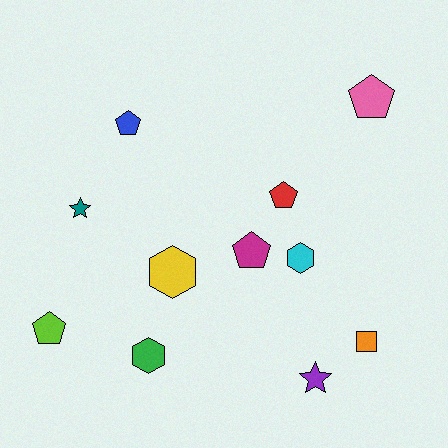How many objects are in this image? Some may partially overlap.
There are 11 objects.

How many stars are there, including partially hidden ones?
There are 2 stars.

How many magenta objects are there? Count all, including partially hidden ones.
There is 1 magenta object.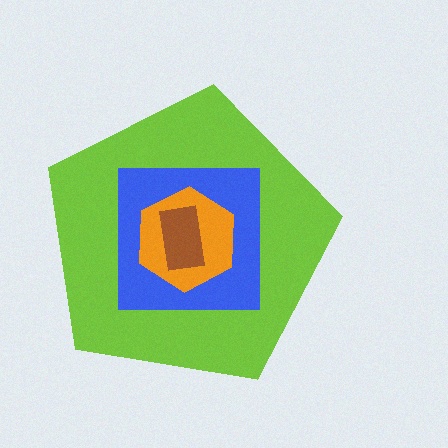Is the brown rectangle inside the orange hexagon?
Yes.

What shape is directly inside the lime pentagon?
The blue square.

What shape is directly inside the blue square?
The orange hexagon.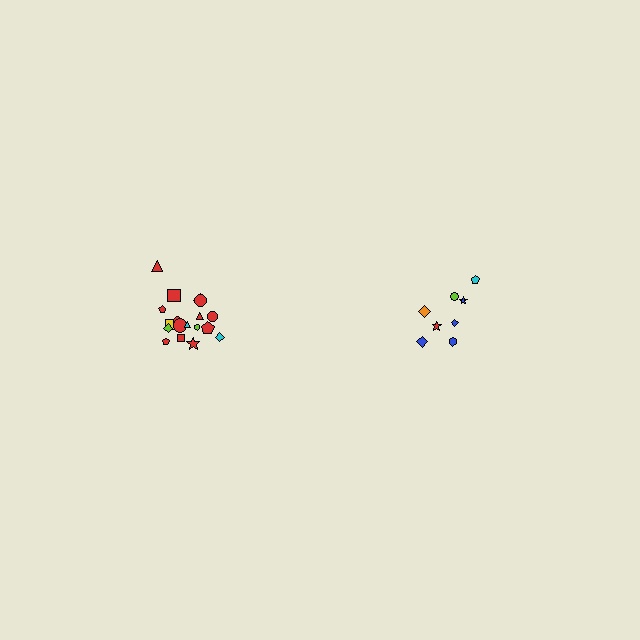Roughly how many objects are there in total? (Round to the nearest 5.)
Roughly 25 objects in total.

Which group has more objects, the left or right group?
The left group.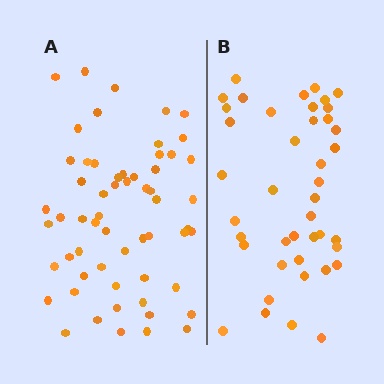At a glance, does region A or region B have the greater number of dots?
Region A (the left region) has more dots.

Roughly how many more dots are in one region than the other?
Region A has approximately 15 more dots than region B.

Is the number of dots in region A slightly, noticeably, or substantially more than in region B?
Region A has noticeably more, but not dramatically so. The ratio is roughly 1.4 to 1.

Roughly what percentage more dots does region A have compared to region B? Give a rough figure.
About 40% more.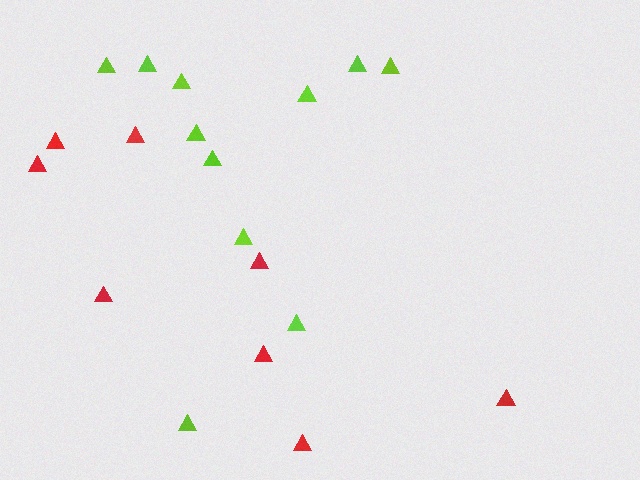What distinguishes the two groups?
There are 2 groups: one group of red triangles (8) and one group of lime triangles (11).